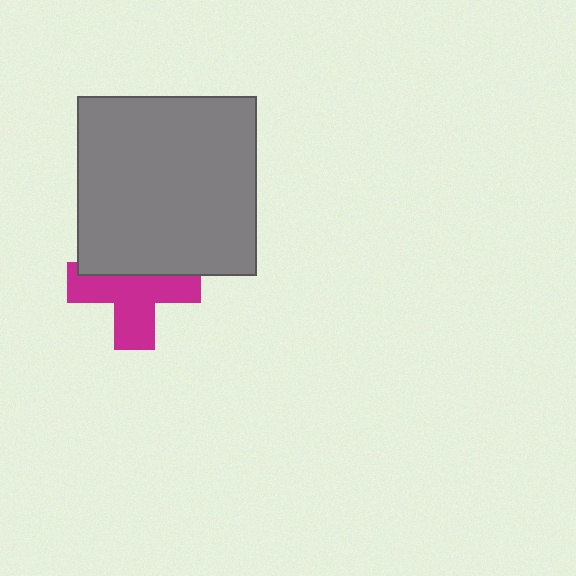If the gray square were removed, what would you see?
You would see the complete magenta cross.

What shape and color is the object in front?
The object in front is a gray square.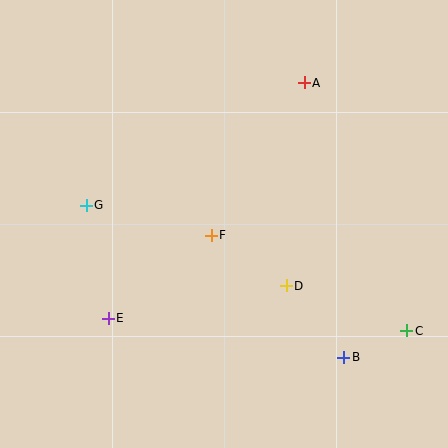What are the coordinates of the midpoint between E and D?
The midpoint between E and D is at (197, 302).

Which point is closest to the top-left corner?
Point G is closest to the top-left corner.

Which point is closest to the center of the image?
Point F at (211, 235) is closest to the center.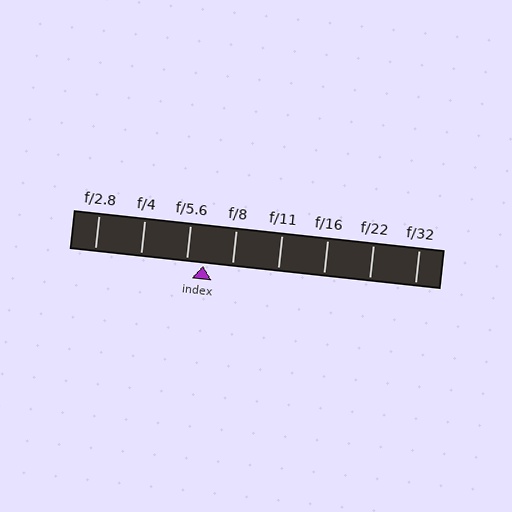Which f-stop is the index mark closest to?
The index mark is closest to f/5.6.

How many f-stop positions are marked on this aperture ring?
There are 8 f-stop positions marked.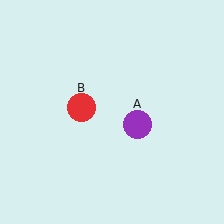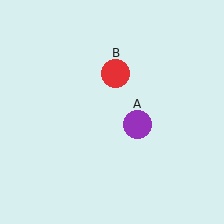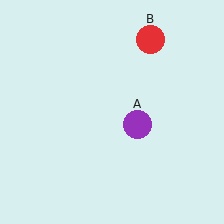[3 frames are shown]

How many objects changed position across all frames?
1 object changed position: red circle (object B).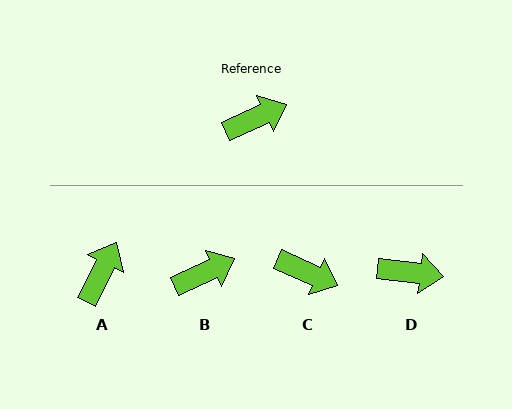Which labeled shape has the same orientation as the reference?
B.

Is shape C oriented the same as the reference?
No, it is off by about 48 degrees.